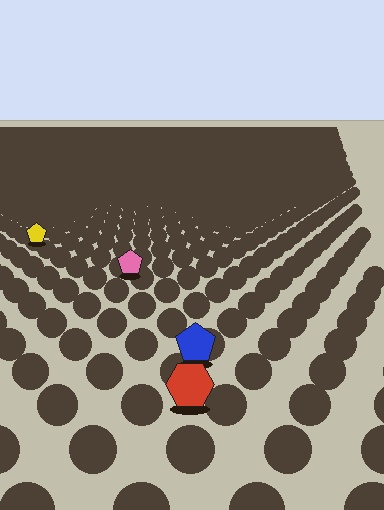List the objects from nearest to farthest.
From nearest to farthest: the red hexagon, the blue pentagon, the pink pentagon, the yellow pentagon.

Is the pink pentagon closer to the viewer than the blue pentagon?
No. The blue pentagon is closer — you can tell from the texture gradient: the ground texture is coarser near it.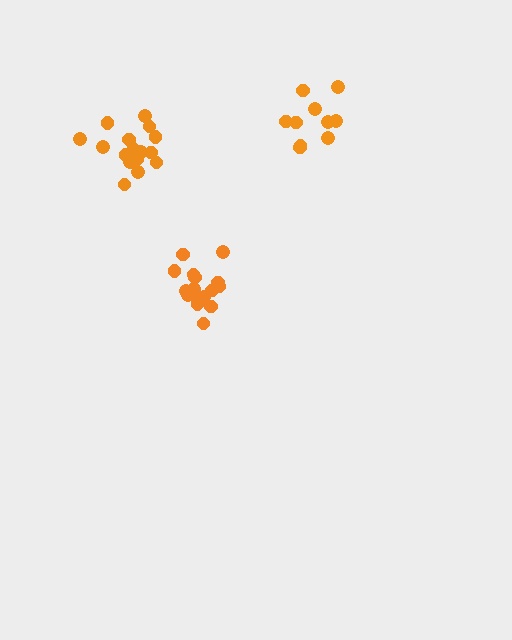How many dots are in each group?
Group 1: 10 dots, Group 2: 16 dots, Group 3: 16 dots (42 total).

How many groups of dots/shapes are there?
There are 3 groups.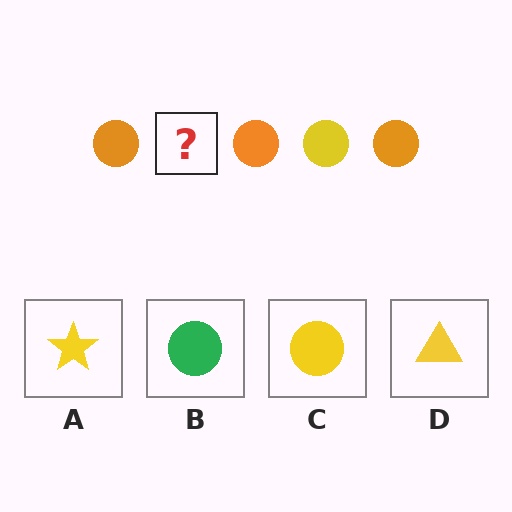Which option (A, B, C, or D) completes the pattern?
C.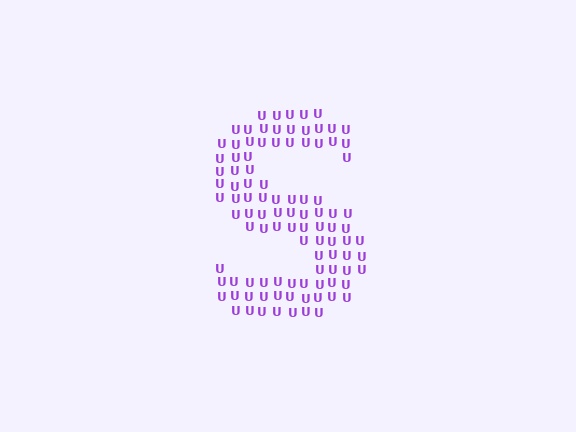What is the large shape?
The large shape is the letter S.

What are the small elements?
The small elements are letter U's.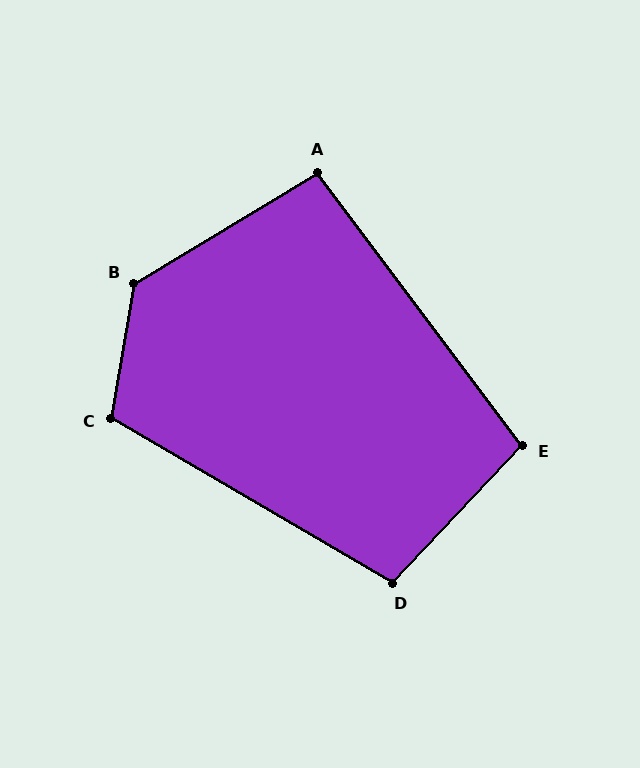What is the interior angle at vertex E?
Approximately 100 degrees (obtuse).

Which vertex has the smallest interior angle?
A, at approximately 96 degrees.